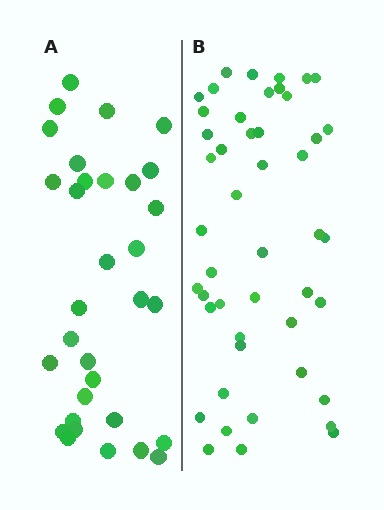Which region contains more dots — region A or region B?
Region B (the right region) has more dots.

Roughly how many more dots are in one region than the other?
Region B has approximately 15 more dots than region A.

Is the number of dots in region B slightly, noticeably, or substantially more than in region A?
Region B has substantially more. The ratio is roughly 1.5 to 1.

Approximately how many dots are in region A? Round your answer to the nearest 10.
About 30 dots. (The exact count is 32, which rounds to 30.)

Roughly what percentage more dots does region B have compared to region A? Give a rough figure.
About 45% more.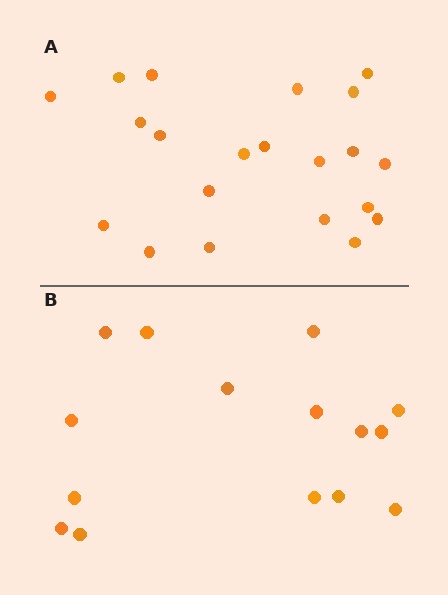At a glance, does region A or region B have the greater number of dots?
Region A (the top region) has more dots.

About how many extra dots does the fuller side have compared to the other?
Region A has about 6 more dots than region B.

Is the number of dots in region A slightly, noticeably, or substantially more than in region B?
Region A has noticeably more, but not dramatically so. The ratio is roughly 1.4 to 1.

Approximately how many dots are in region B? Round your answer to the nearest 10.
About 20 dots. (The exact count is 15, which rounds to 20.)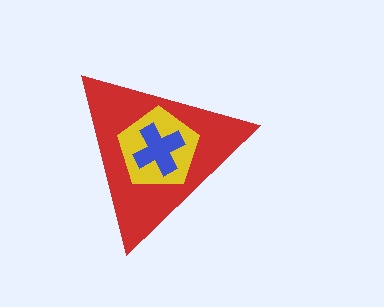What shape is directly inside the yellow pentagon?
The blue cross.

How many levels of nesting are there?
3.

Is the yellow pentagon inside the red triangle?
Yes.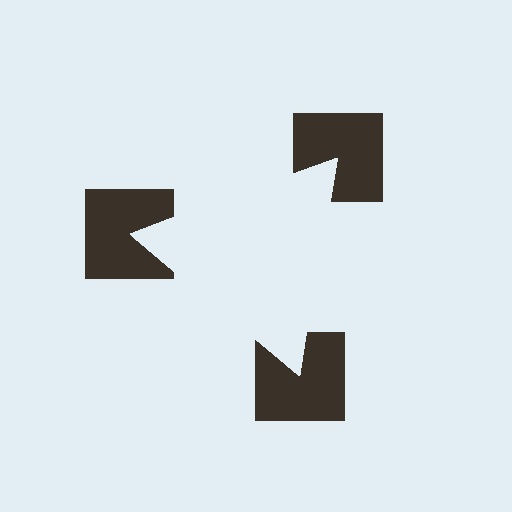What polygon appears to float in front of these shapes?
An illusory triangle — its edges are inferred from the aligned wedge cuts in the notched squares, not physically drawn.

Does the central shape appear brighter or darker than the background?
It typically appears slightly brighter than the background, even though no actual brightness change is drawn.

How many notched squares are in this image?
There are 3 — one at each vertex of the illusory triangle.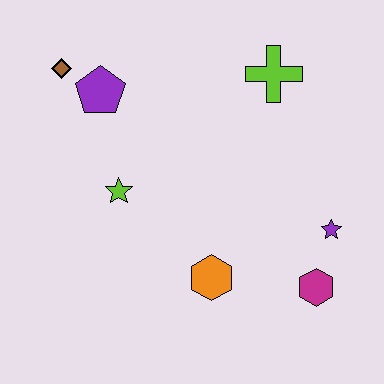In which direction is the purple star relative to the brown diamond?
The purple star is to the right of the brown diamond.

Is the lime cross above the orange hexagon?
Yes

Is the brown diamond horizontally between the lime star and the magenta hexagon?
No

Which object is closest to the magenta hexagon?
The purple star is closest to the magenta hexagon.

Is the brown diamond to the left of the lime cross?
Yes